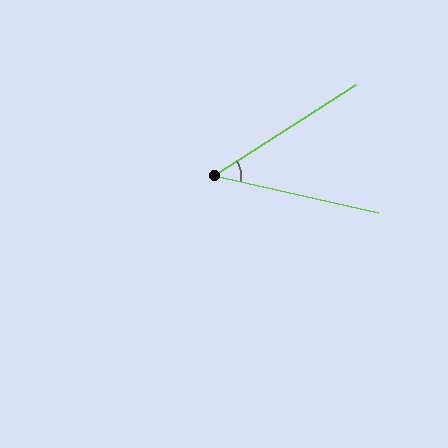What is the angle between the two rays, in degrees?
Approximately 46 degrees.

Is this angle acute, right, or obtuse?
It is acute.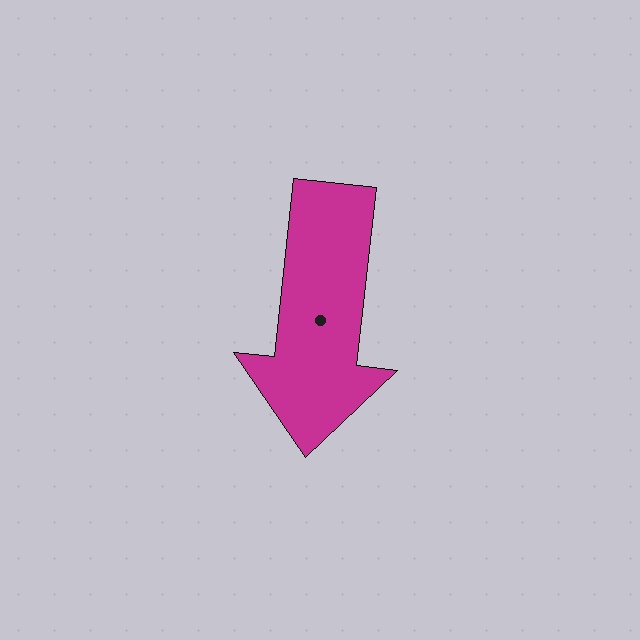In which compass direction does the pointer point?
South.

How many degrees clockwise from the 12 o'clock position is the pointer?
Approximately 186 degrees.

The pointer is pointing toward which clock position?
Roughly 6 o'clock.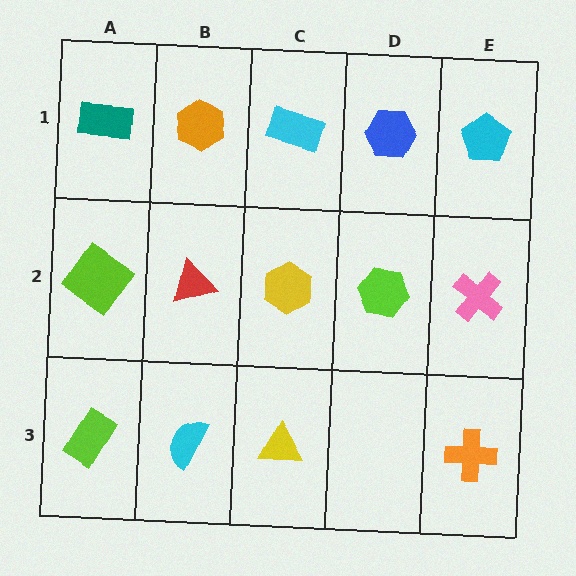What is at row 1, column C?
A cyan rectangle.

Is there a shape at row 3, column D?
No, that cell is empty.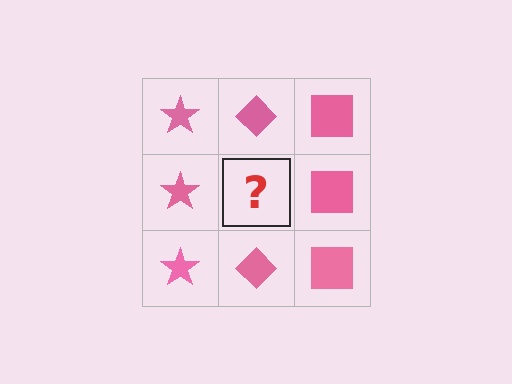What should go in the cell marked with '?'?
The missing cell should contain a pink diamond.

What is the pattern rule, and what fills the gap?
The rule is that each column has a consistent shape. The gap should be filled with a pink diamond.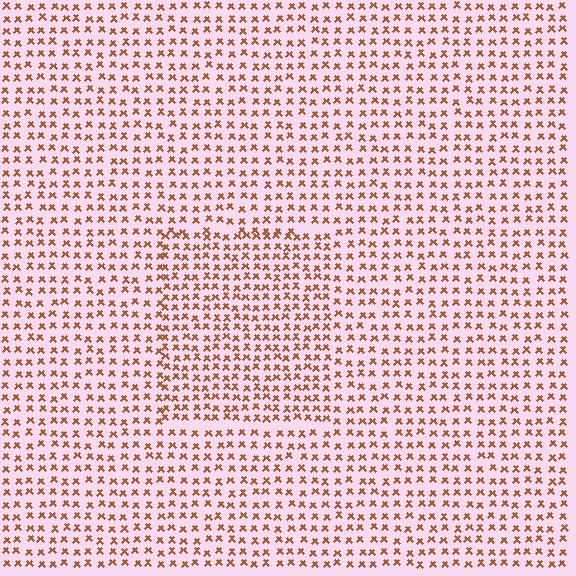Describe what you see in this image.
The image contains small brown elements arranged at two different densities. A rectangle-shaped region is visible where the elements are more densely packed than the surrounding area.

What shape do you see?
I see a rectangle.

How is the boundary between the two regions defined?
The boundary is defined by a change in element density (approximately 1.4x ratio). All elements are the same color, size, and shape.